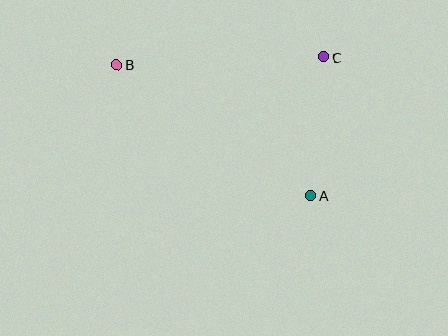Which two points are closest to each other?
Points A and C are closest to each other.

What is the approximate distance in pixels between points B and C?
The distance between B and C is approximately 207 pixels.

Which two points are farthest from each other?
Points A and B are farthest from each other.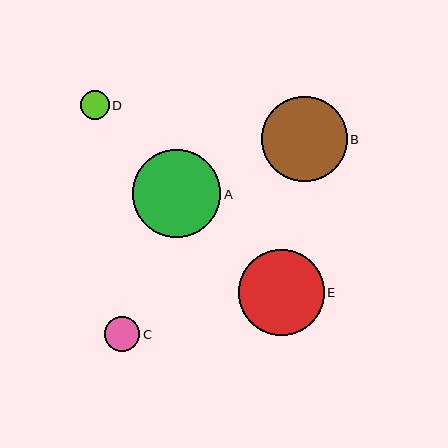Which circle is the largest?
Circle A is the largest with a size of approximately 88 pixels.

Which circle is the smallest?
Circle D is the smallest with a size of approximately 29 pixels.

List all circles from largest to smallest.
From largest to smallest: A, E, B, C, D.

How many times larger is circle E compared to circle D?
Circle E is approximately 3.0 times the size of circle D.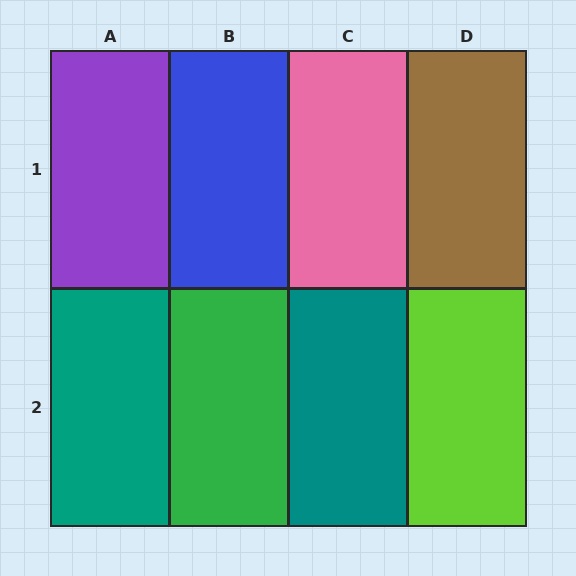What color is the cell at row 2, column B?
Green.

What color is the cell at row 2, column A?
Teal.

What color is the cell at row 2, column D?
Lime.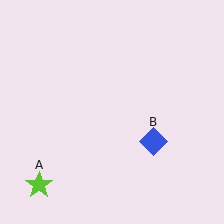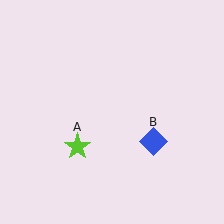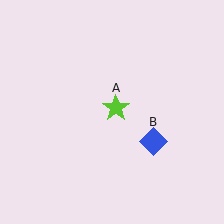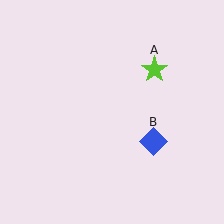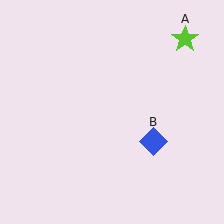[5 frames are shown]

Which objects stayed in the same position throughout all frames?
Blue diamond (object B) remained stationary.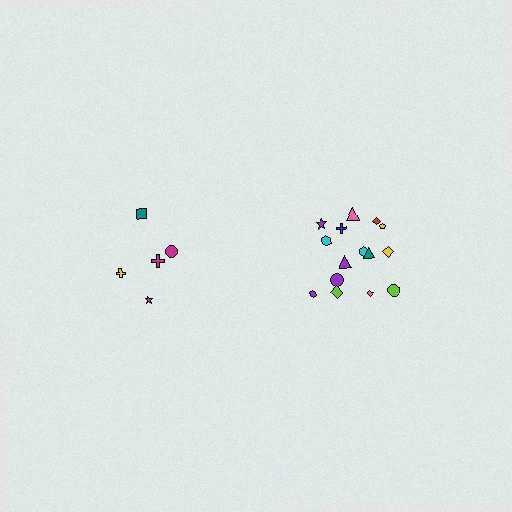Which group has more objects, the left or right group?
The right group.